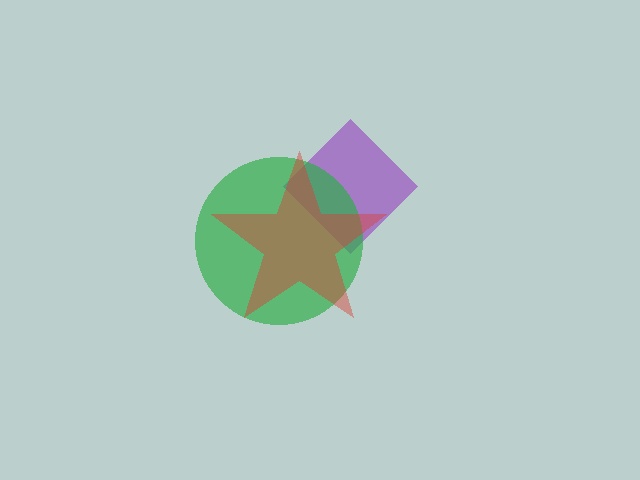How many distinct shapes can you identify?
There are 3 distinct shapes: a purple diamond, a green circle, a red star.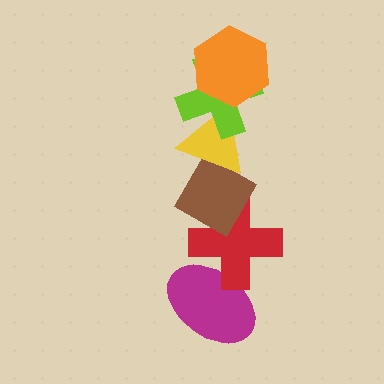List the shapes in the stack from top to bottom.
From top to bottom: the orange hexagon, the lime cross, the yellow triangle, the brown diamond, the red cross, the magenta ellipse.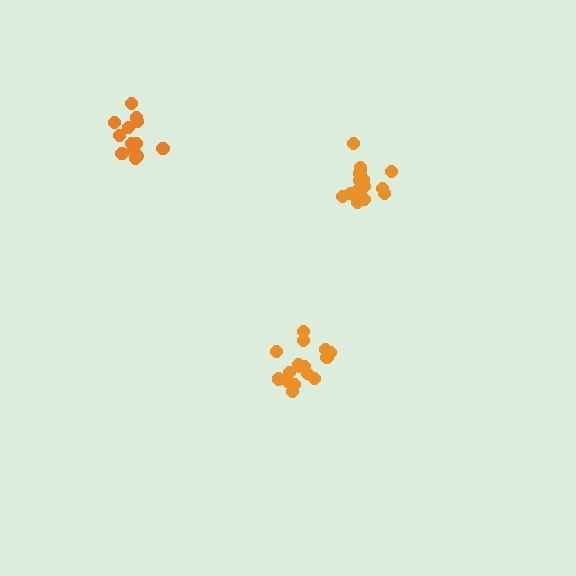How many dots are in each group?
Group 1: 13 dots, Group 2: 16 dots, Group 3: 15 dots (44 total).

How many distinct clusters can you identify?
There are 3 distinct clusters.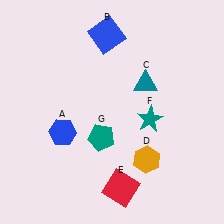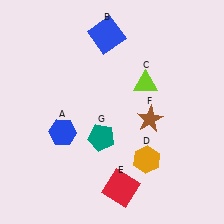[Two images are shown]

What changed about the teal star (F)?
In Image 1, F is teal. In Image 2, it changed to brown.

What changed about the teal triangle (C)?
In Image 1, C is teal. In Image 2, it changed to lime.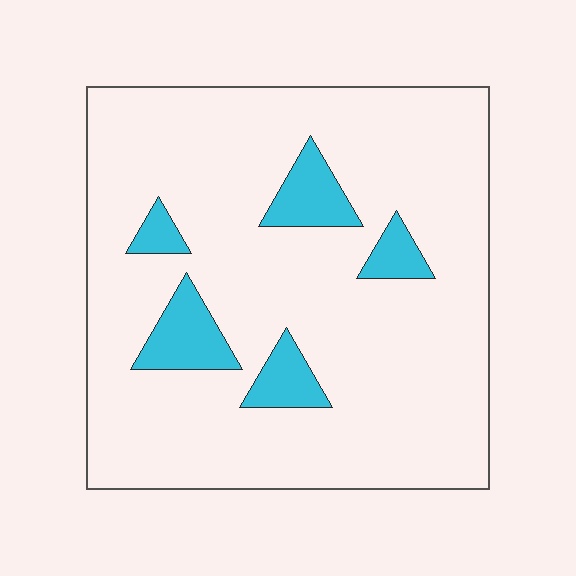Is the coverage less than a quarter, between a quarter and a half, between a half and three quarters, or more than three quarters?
Less than a quarter.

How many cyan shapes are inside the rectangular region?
5.